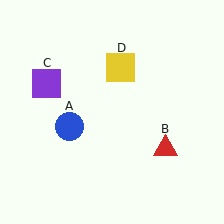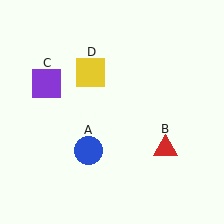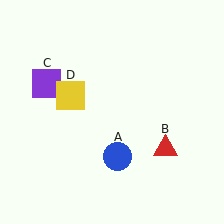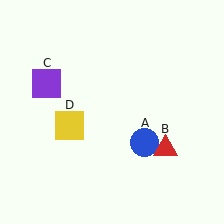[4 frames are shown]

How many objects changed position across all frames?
2 objects changed position: blue circle (object A), yellow square (object D).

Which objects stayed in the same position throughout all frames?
Red triangle (object B) and purple square (object C) remained stationary.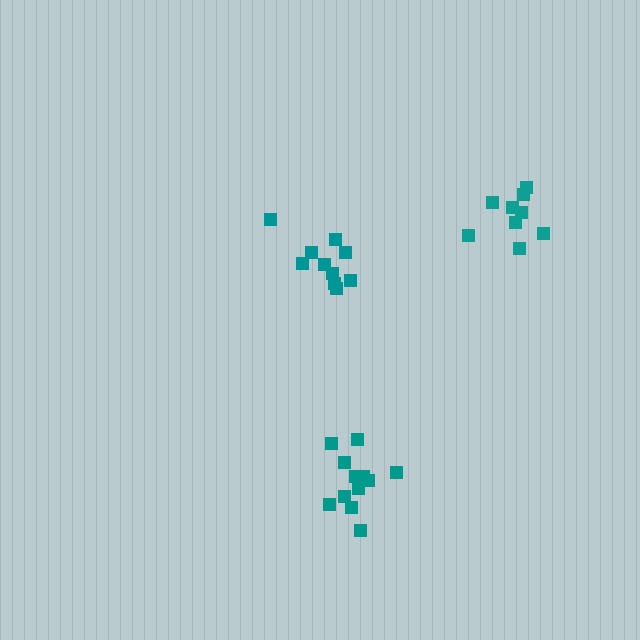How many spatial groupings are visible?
There are 3 spatial groupings.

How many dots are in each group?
Group 1: 12 dots, Group 2: 9 dots, Group 3: 10 dots (31 total).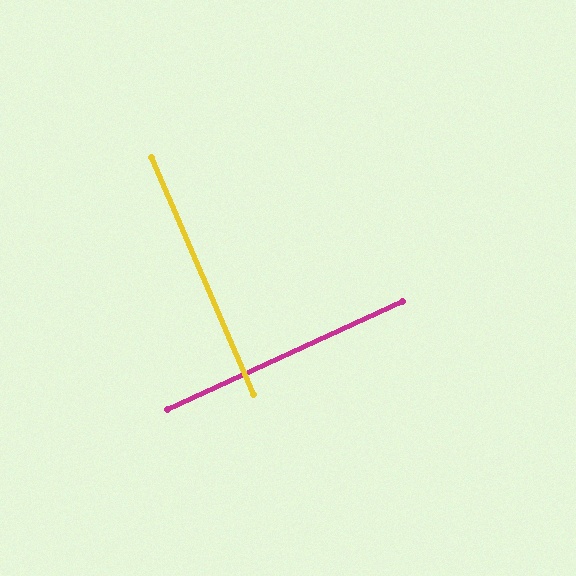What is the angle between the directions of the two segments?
Approximately 89 degrees.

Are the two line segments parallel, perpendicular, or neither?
Perpendicular — they meet at approximately 89°.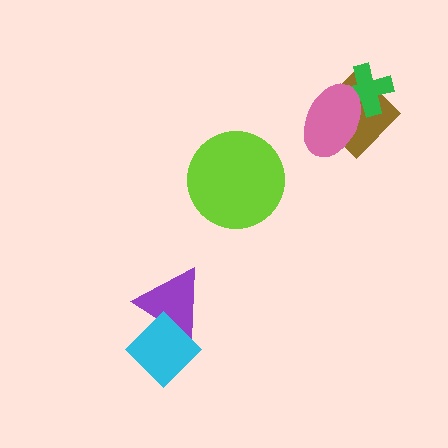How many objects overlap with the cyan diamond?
1 object overlaps with the cyan diamond.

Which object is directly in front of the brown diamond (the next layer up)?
The green cross is directly in front of the brown diamond.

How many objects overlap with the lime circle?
0 objects overlap with the lime circle.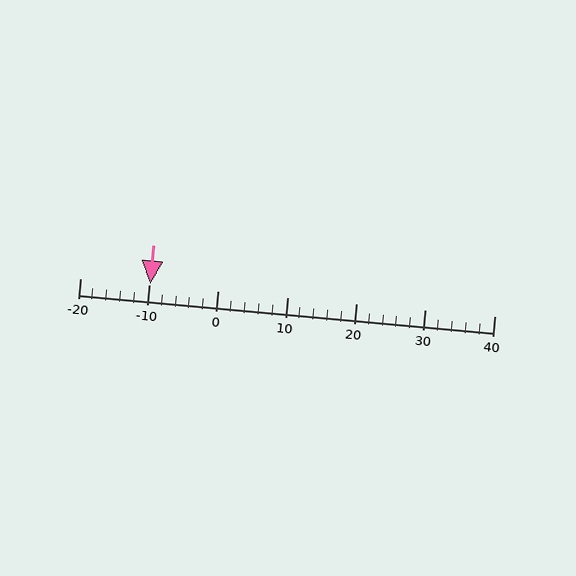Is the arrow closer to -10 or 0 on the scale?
The arrow is closer to -10.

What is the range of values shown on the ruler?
The ruler shows values from -20 to 40.